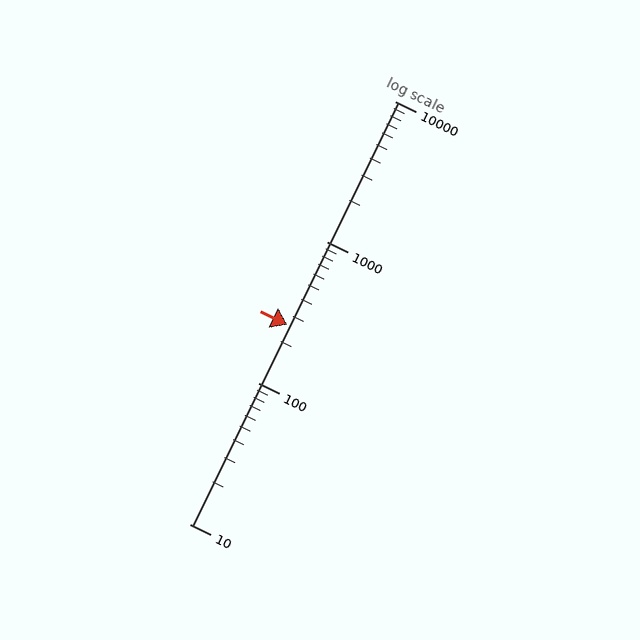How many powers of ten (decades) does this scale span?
The scale spans 3 decades, from 10 to 10000.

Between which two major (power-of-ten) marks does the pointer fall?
The pointer is between 100 and 1000.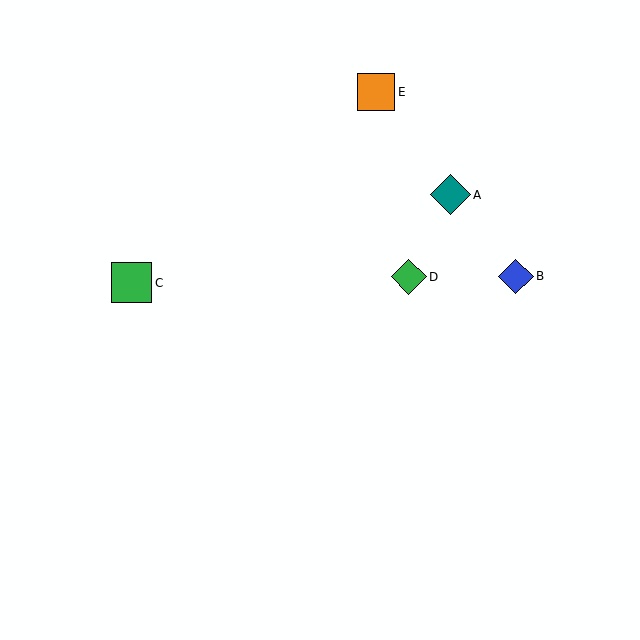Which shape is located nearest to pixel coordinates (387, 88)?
The orange square (labeled E) at (376, 92) is nearest to that location.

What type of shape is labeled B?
Shape B is a blue diamond.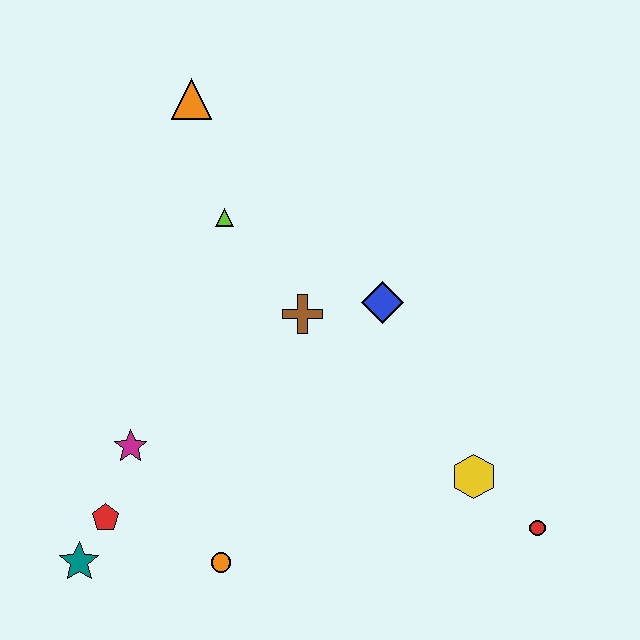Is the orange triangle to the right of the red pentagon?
Yes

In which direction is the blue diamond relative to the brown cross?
The blue diamond is to the right of the brown cross.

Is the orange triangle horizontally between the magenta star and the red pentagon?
No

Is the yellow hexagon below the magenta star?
Yes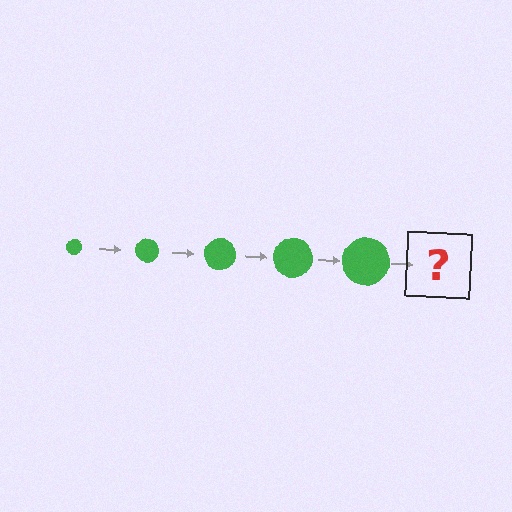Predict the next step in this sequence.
The next step is a green circle, larger than the previous one.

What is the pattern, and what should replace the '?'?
The pattern is that the circle gets progressively larger each step. The '?' should be a green circle, larger than the previous one.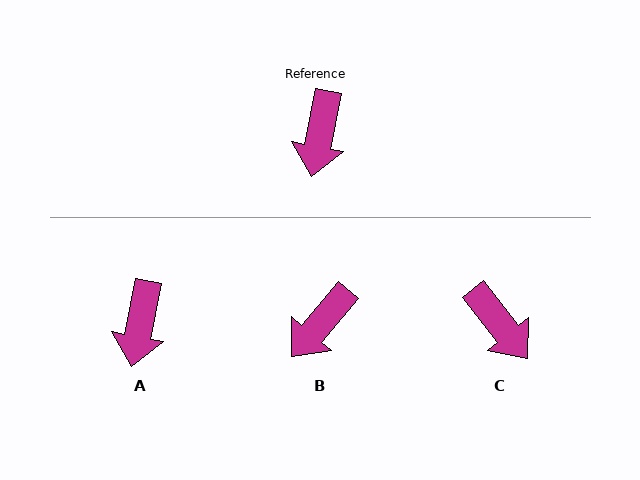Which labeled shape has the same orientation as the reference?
A.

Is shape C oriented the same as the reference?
No, it is off by about 49 degrees.